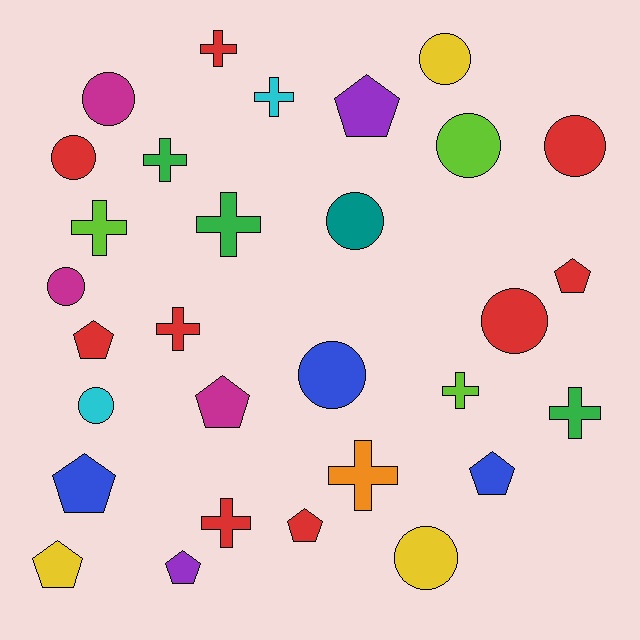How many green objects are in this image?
There are 3 green objects.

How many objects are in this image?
There are 30 objects.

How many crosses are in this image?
There are 10 crosses.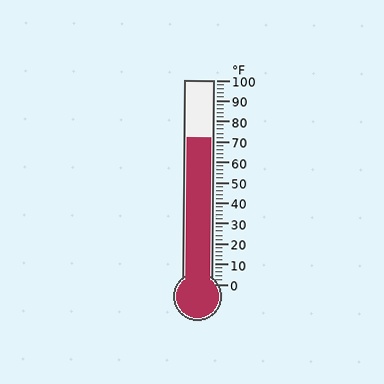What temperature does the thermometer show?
The thermometer shows approximately 72°F.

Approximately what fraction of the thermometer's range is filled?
The thermometer is filled to approximately 70% of its range.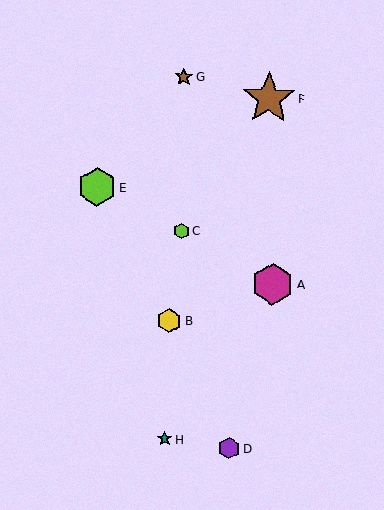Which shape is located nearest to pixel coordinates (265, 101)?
The brown star (labeled F) at (269, 99) is nearest to that location.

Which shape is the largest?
The brown star (labeled F) is the largest.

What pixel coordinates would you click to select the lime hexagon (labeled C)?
Click at (181, 231) to select the lime hexagon C.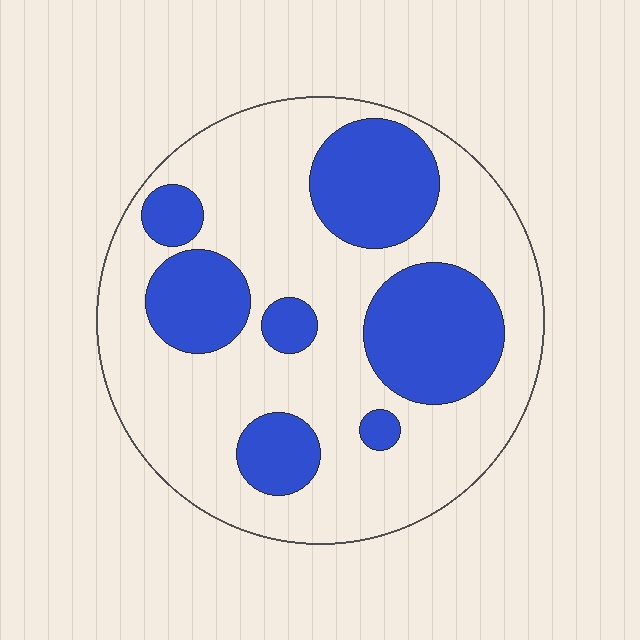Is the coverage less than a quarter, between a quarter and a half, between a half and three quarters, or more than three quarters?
Between a quarter and a half.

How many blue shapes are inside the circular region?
7.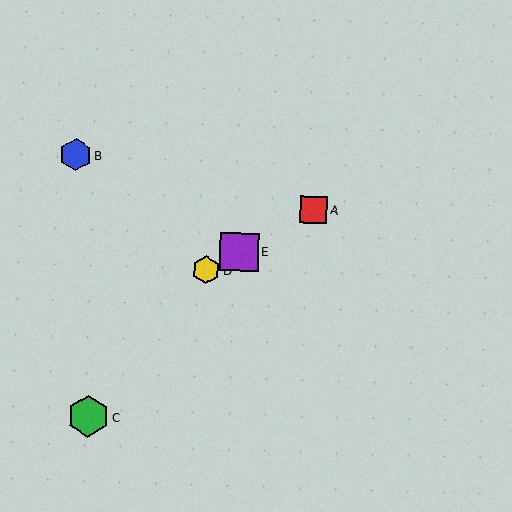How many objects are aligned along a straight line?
3 objects (A, D, E) are aligned along a straight line.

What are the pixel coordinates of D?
Object D is at (207, 270).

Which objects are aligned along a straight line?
Objects A, D, E are aligned along a straight line.